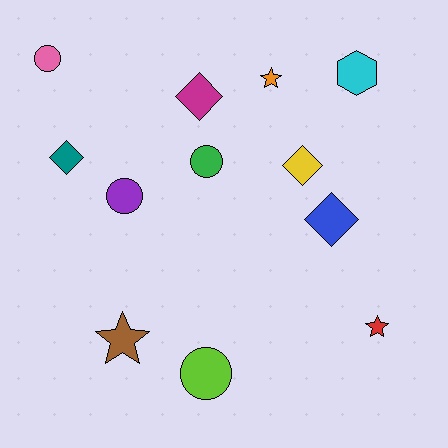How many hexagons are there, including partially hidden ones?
There is 1 hexagon.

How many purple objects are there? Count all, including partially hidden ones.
There is 1 purple object.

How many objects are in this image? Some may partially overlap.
There are 12 objects.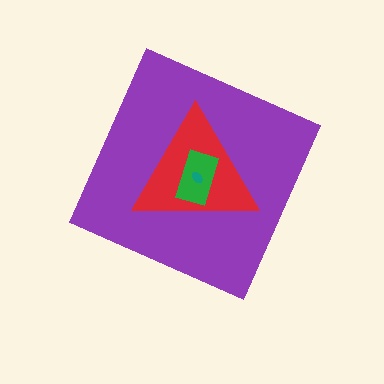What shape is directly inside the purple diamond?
The red triangle.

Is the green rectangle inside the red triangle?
Yes.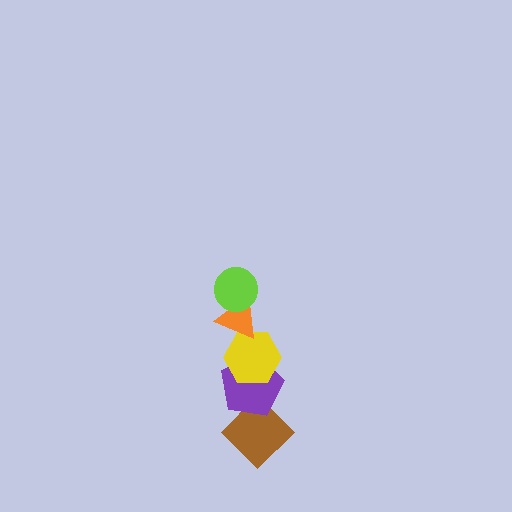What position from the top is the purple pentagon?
The purple pentagon is 4th from the top.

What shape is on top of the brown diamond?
The purple pentagon is on top of the brown diamond.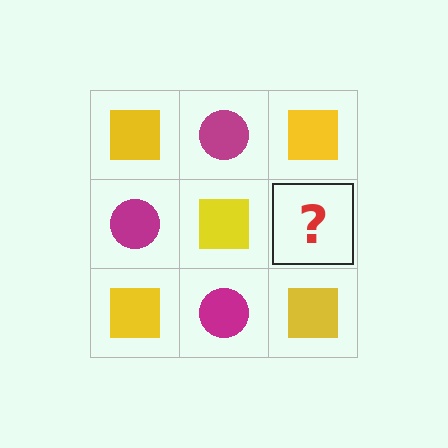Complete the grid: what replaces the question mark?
The question mark should be replaced with a magenta circle.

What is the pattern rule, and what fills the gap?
The rule is that it alternates yellow square and magenta circle in a checkerboard pattern. The gap should be filled with a magenta circle.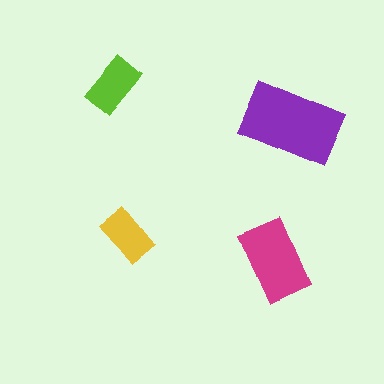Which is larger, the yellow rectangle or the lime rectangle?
The lime one.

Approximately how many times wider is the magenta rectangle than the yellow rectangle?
About 1.5 times wider.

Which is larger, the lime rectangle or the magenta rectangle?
The magenta one.